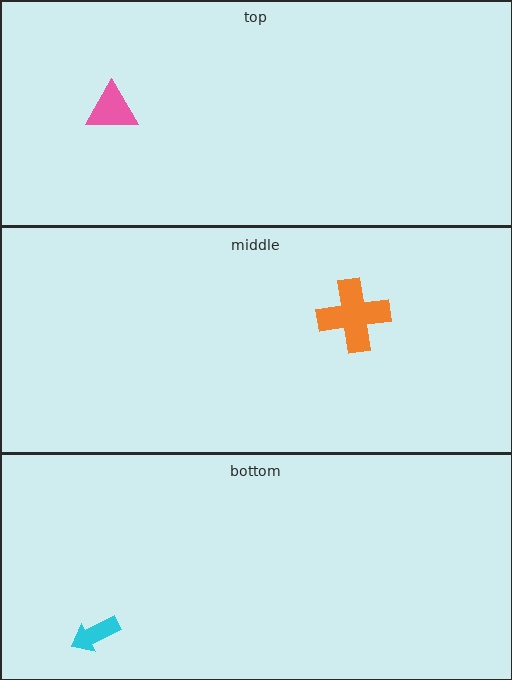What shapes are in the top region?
The pink triangle.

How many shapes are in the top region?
1.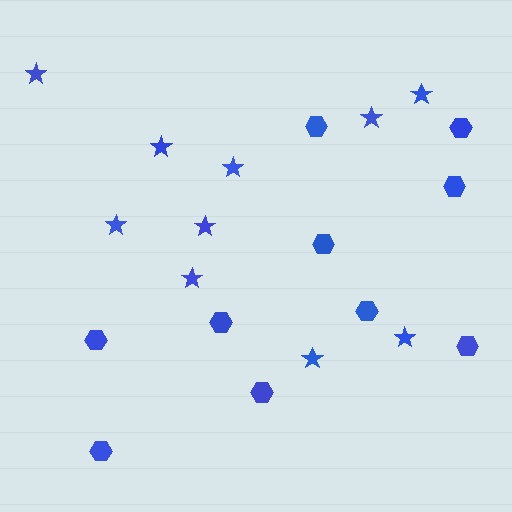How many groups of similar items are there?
There are 2 groups: one group of hexagons (10) and one group of stars (10).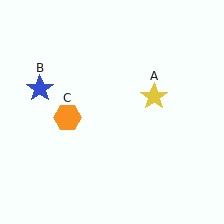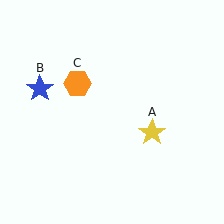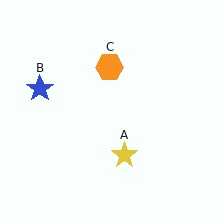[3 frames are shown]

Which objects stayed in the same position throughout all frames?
Blue star (object B) remained stationary.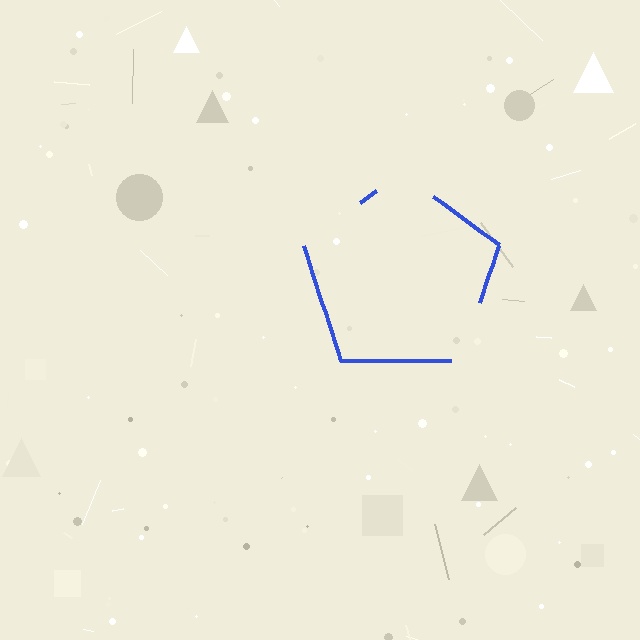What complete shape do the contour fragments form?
The contour fragments form a pentagon.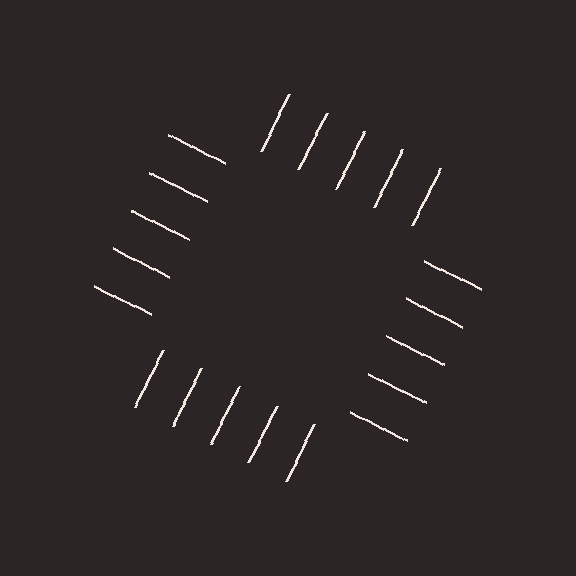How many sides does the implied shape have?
4 sides — the line-ends trace a square.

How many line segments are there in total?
20 — 5 along each of the 4 edges.